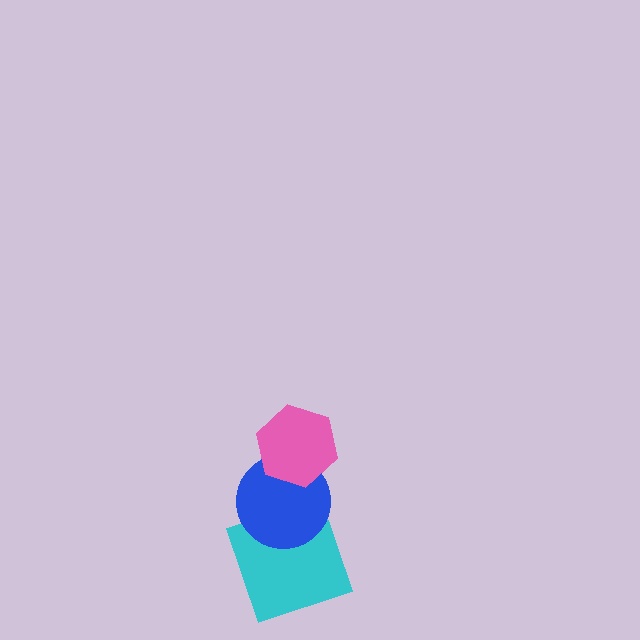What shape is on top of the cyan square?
The blue circle is on top of the cyan square.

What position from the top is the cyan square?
The cyan square is 3rd from the top.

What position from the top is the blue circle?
The blue circle is 2nd from the top.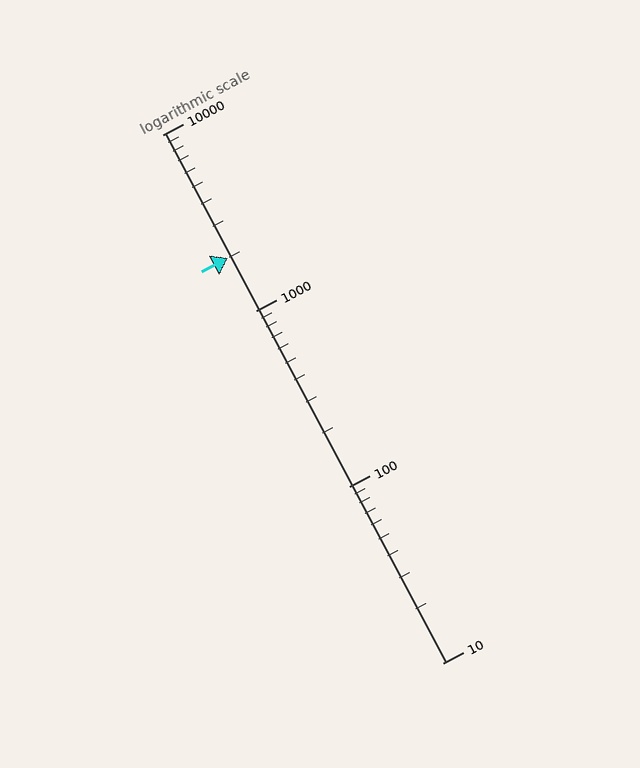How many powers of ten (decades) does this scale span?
The scale spans 3 decades, from 10 to 10000.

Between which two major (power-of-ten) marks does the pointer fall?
The pointer is between 1000 and 10000.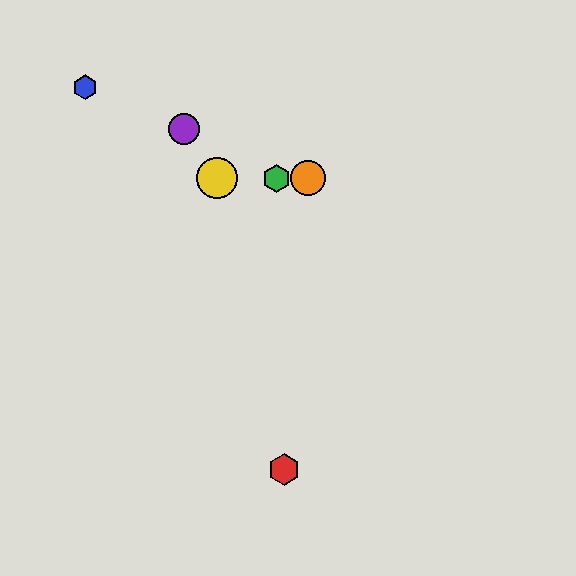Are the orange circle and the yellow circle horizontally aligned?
Yes, both are at y≈178.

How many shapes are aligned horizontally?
3 shapes (the green hexagon, the yellow circle, the orange circle) are aligned horizontally.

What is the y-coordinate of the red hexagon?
The red hexagon is at y≈469.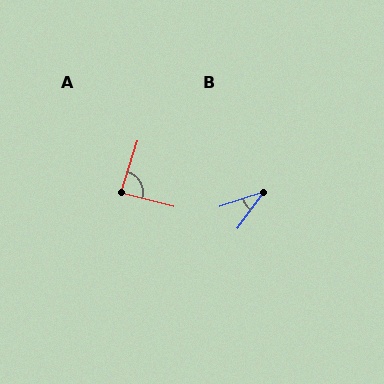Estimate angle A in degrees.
Approximately 86 degrees.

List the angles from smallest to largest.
B (35°), A (86°).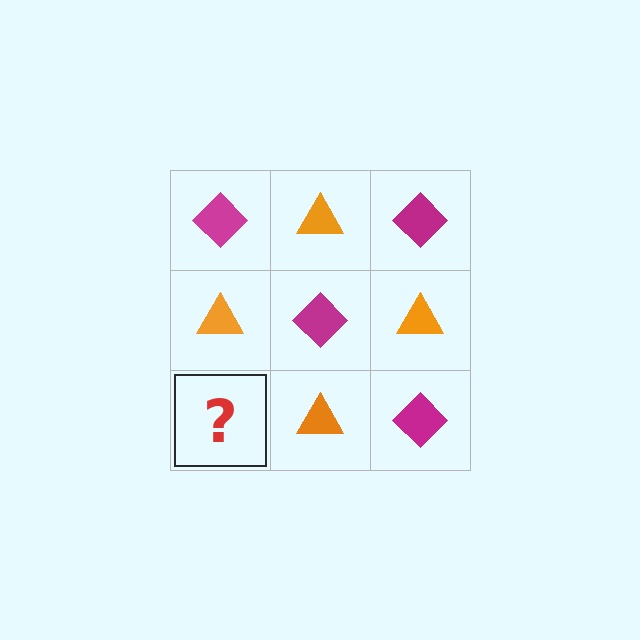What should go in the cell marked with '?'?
The missing cell should contain a magenta diamond.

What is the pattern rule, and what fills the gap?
The rule is that it alternates magenta diamond and orange triangle in a checkerboard pattern. The gap should be filled with a magenta diamond.